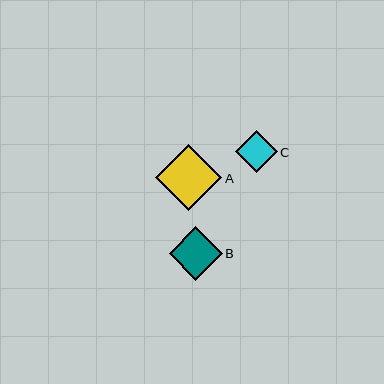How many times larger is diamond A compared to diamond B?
Diamond A is approximately 1.2 times the size of diamond B.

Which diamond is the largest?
Diamond A is the largest with a size of approximately 66 pixels.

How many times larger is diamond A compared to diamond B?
Diamond A is approximately 1.2 times the size of diamond B.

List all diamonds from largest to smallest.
From largest to smallest: A, B, C.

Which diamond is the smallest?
Diamond C is the smallest with a size of approximately 42 pixels.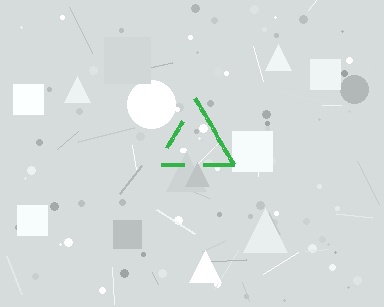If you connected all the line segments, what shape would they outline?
They would outline a triangle.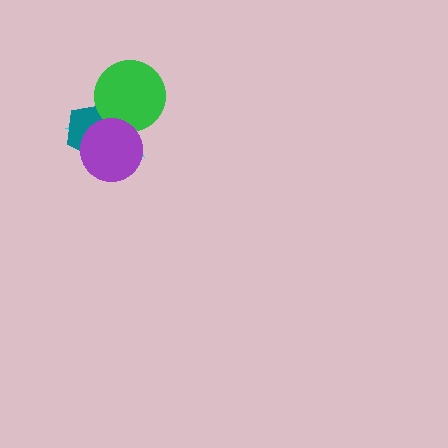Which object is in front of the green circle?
The purple circle is in front of the green circle.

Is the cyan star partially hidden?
Yes, it is partially covered by another shape.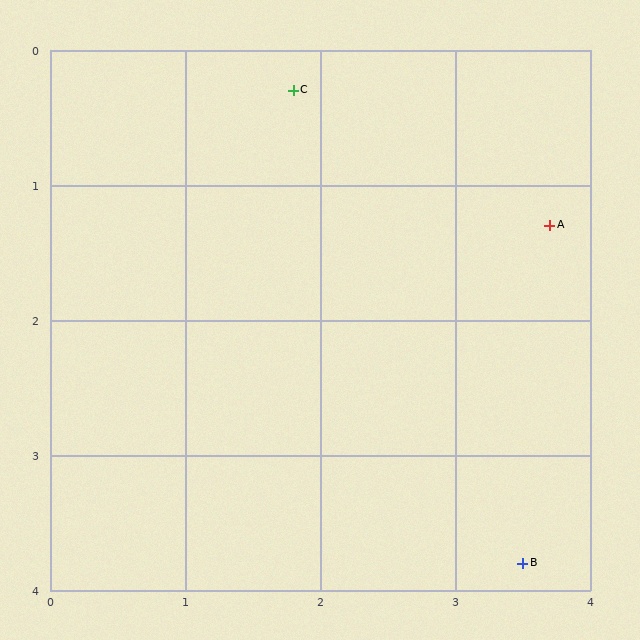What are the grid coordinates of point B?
Point B is at approximately (3.5, 3.8).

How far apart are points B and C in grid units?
Points B and C are about 3.9 grid units apart.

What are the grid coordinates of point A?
Point A is at approximately (3.7, 1.3).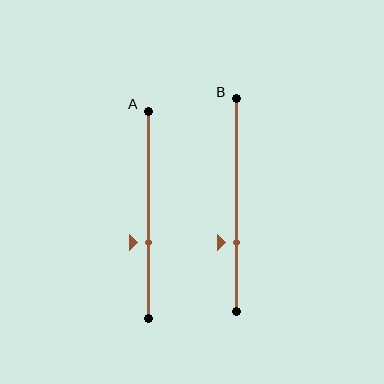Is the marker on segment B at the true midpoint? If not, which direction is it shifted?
No, the marker on segment B is shifted downward by about 18% of the segment length.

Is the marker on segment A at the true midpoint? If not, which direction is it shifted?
No, the marker on segment A is shifted downward by about 14% of the segment length.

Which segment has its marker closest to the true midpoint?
Segment A has its marker closest to the true midpoint.